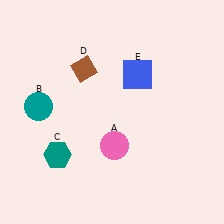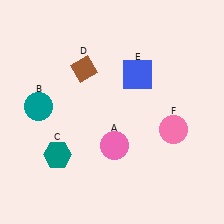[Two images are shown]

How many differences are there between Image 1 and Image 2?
There is 1 difference between the two images.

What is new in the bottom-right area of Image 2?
A pink circle (F) was added in the bottom-right area of Image 2.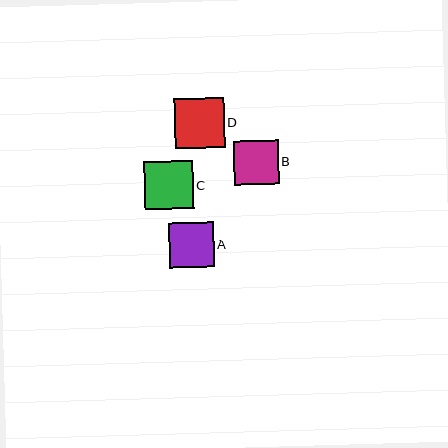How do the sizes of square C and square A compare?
Square C and square A are approximately the same size.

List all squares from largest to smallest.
From largest to smallest: D, C, A, B.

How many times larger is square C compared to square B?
Square C is approximately 1.1 times the size of square B.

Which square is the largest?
Square D is the largest with a size of approximately 50 pixels.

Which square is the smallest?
Square B is the smallest with a size of approximately 44 pixels.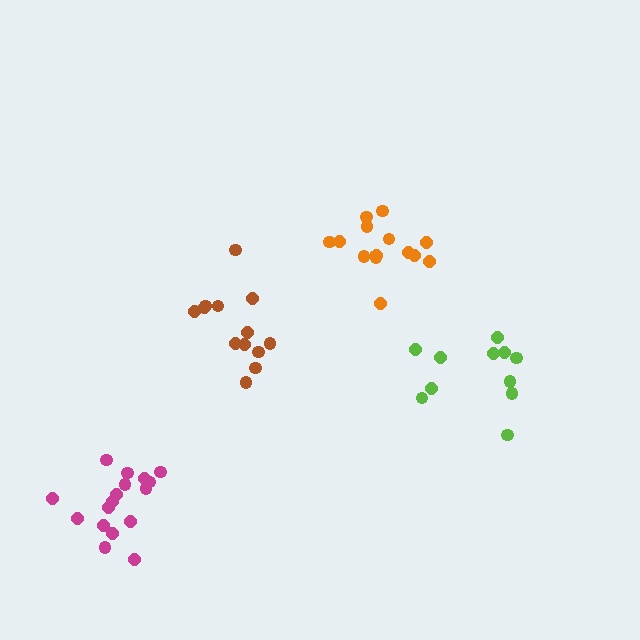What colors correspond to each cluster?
The clusters are colored: orange, magenta, lime, brown.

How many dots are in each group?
Group 1: 15 dots, Group 2: 17 dots, Group 3: 11 dots, Group 4: 13 dots (56 total).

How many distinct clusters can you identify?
There are 4 distinct clusters.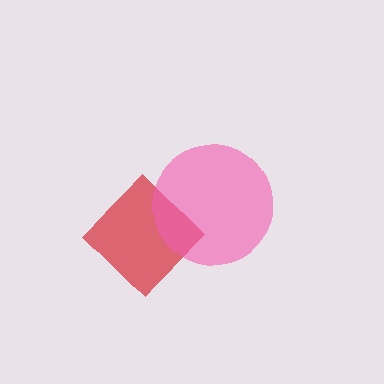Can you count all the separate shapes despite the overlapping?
Yes, there are 2 separate shapes.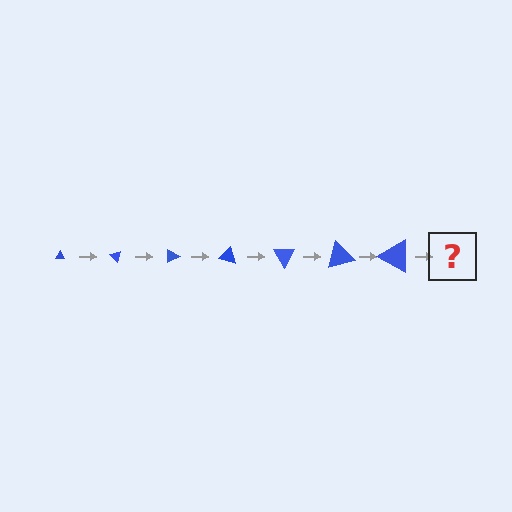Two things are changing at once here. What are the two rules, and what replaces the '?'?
The two rules are that the triangle grows larger each step and it rotates 45 degrees each step. The '?' should be a triangle, larger than the previous one and rotated 315 degrees from the start.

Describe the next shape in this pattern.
It should be a triangle, larger than the previous one and rotated 315 degrees from the start.